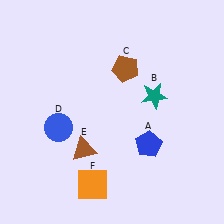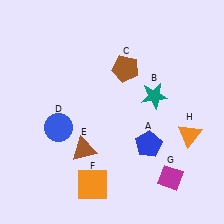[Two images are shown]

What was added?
A magenta diamond (G), an orange triangle (H) were added in Image 2.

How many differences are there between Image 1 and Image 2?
There are 2 differences between the two images.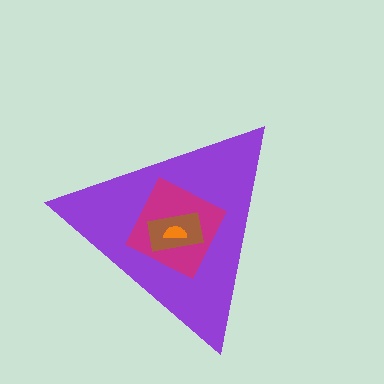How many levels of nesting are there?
4.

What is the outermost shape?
The purple triangle.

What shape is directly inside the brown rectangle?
The orange semicircle.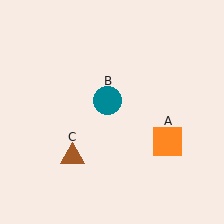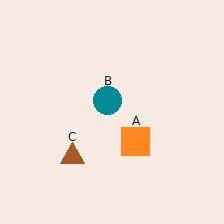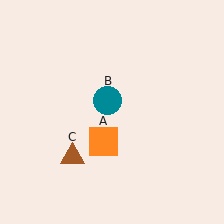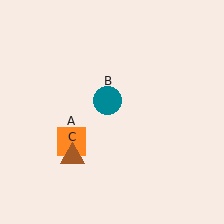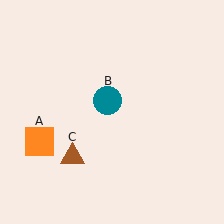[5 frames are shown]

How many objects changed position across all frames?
1 object changed position: orange square (object A).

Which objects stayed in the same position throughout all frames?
Teal circle (object B) and brown triangle (object C) remained stationary.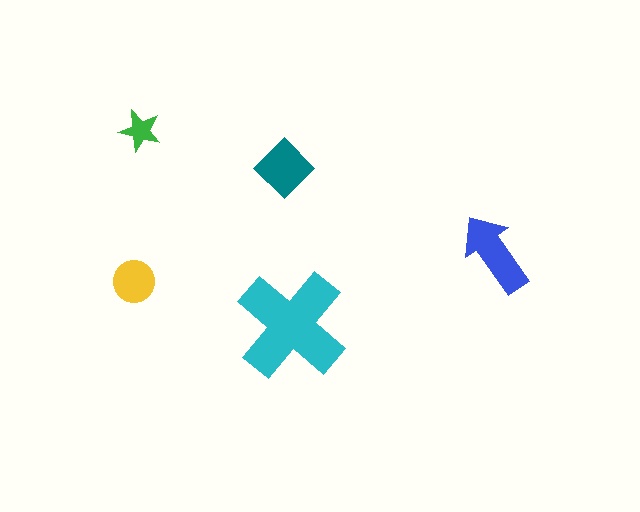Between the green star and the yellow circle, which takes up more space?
The yellow circle.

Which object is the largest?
The cyan cross.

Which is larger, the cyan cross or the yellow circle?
The cyan cross.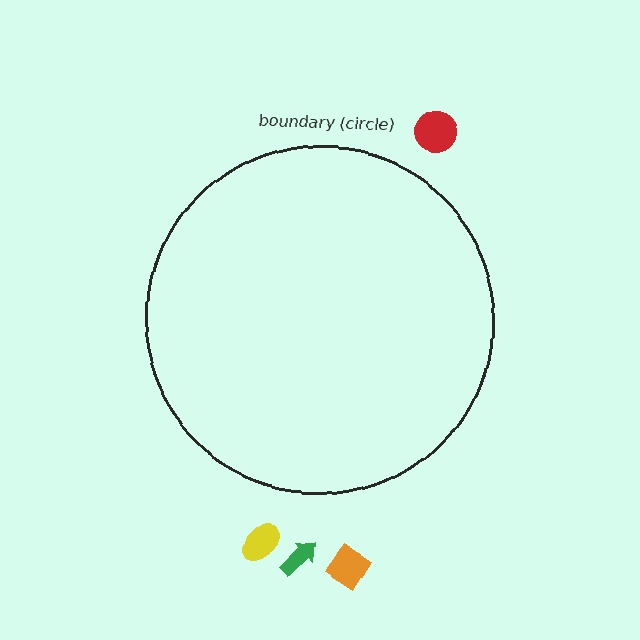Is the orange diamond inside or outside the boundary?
Outside.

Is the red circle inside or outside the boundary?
Outside.